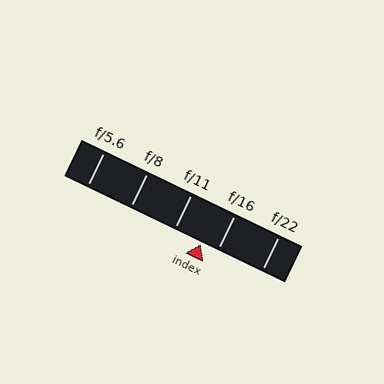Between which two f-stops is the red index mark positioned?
The index mark is between f/11 and f/16.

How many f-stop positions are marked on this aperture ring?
There are 5 f-stop positions marked.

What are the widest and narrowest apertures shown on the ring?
The widest aperture shown is f/5.6 and the narrowest is f/22.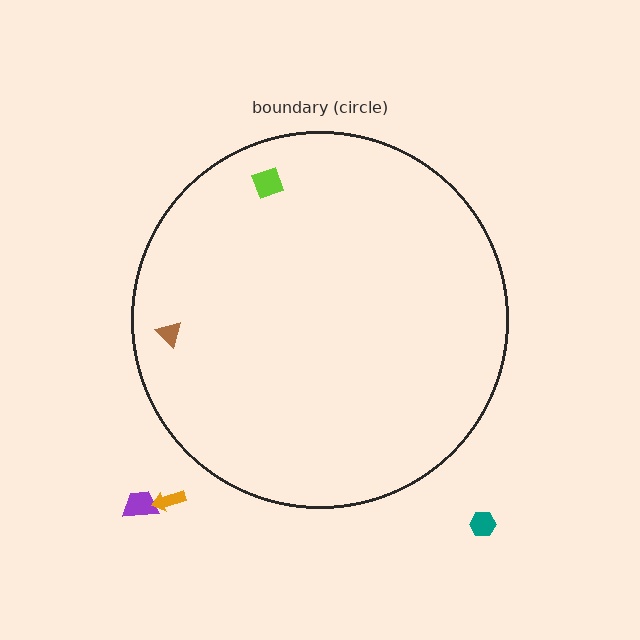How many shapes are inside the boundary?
2 inside, 3 outside.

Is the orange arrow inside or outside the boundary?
Outside.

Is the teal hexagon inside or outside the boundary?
Outside.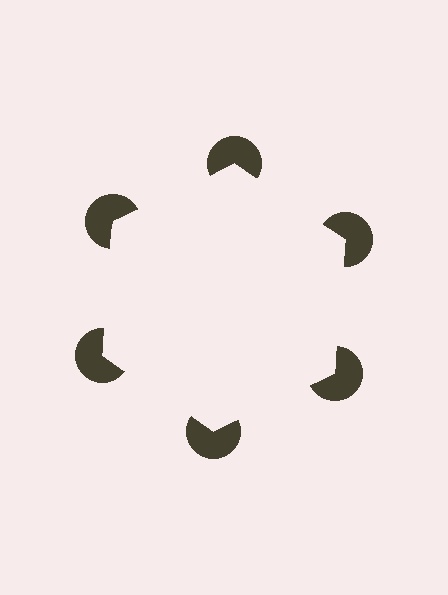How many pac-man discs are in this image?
There are 6 — one at each vertex of the illusory hexagon.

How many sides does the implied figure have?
6 sides.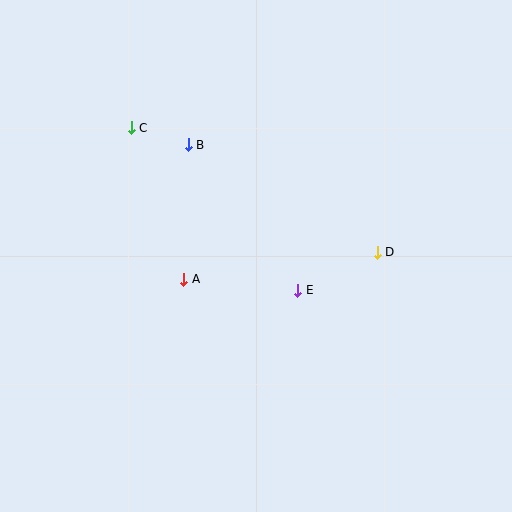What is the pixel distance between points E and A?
The distance between E and A is 115 pixels.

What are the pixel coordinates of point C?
Point C is at (131, 128).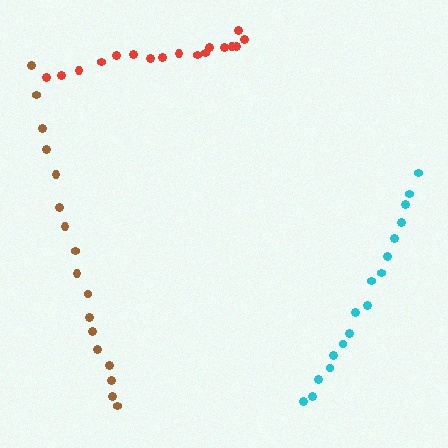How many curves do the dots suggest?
There are 3 distinct paths.